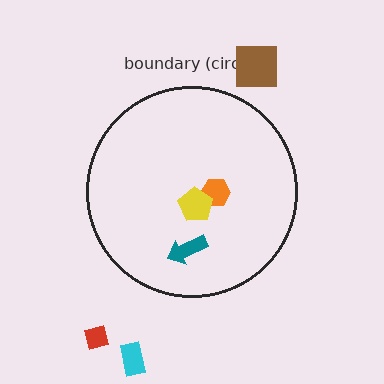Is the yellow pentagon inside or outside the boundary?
Inside.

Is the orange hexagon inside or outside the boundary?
Inside.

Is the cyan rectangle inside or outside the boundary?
Outside.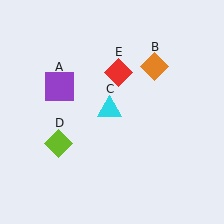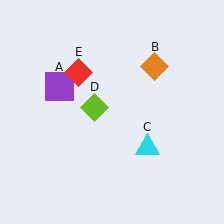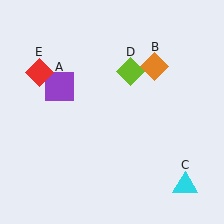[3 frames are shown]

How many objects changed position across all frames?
3 objects changed position: cyan triangle (object C), lime diamond (object D), red diamond (object E).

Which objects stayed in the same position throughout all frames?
Purple square (object A) and orange diamond (object B) remained stationary.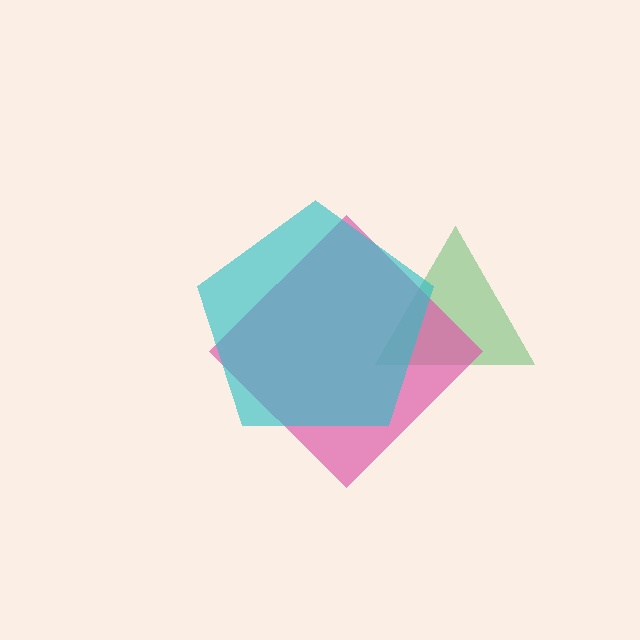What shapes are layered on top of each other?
The layered shapes are: a green triangle, a pink diamond, a cyan pentagon.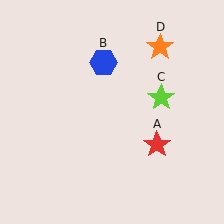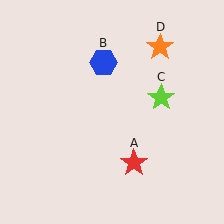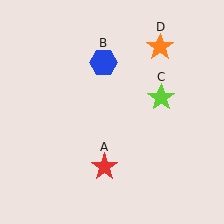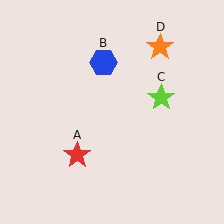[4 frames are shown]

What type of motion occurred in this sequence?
The red star (object A) rotated clockwise around the center of the scene.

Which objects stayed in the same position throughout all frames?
Blue hexagon (object B) and lime star (object C) and orange star (object D) remained stationary.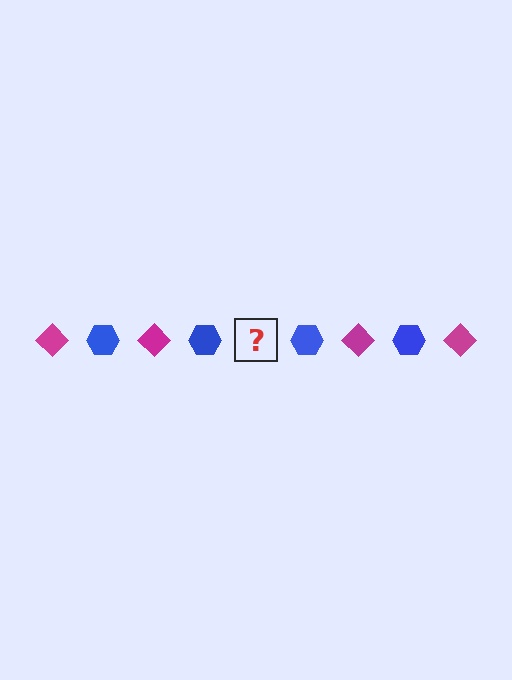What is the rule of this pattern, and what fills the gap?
The rule is that the pattern alternates between magenta diamond and blue hexagon. The gap should be filled with a magenta diamond.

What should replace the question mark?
The question mark should be replaced with a magenta diamond.